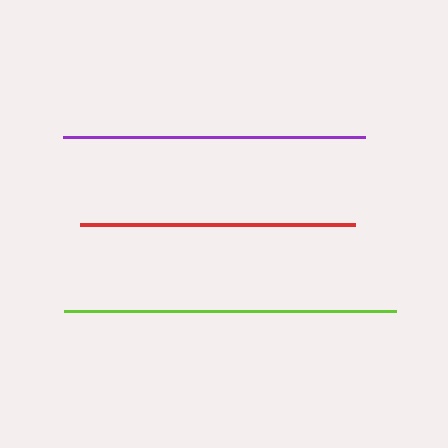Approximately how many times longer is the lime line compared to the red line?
The lime line is approximately 1.2 times the length of the red line.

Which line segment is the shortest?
The red line is the shortest at approximately 275 pixels.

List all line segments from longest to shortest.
From longest to shortest: lime, purple, red.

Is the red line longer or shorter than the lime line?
The lime line is longer than the red line.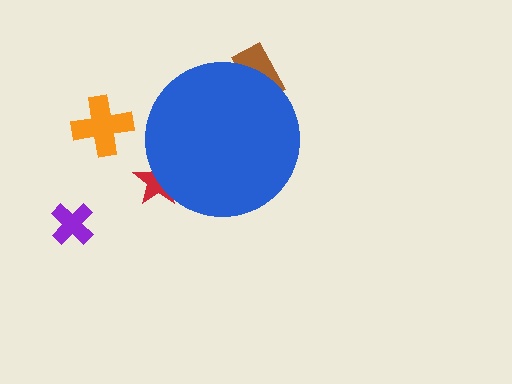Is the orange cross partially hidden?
No, the orange cross is fully visible.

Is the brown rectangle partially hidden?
Yes, the brown rectangle is partially hidden behind the blue circle.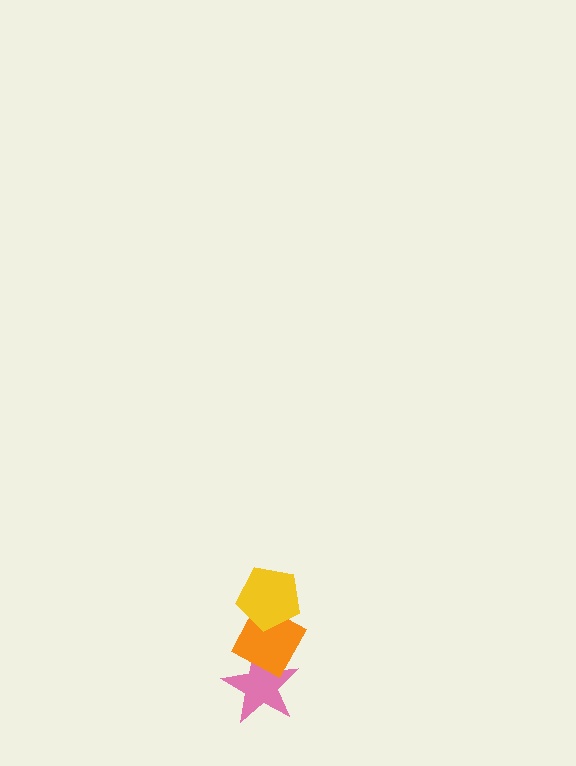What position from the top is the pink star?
The pink star is 3rd from the top.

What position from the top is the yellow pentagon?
The yellow pentagon is 1st from the top.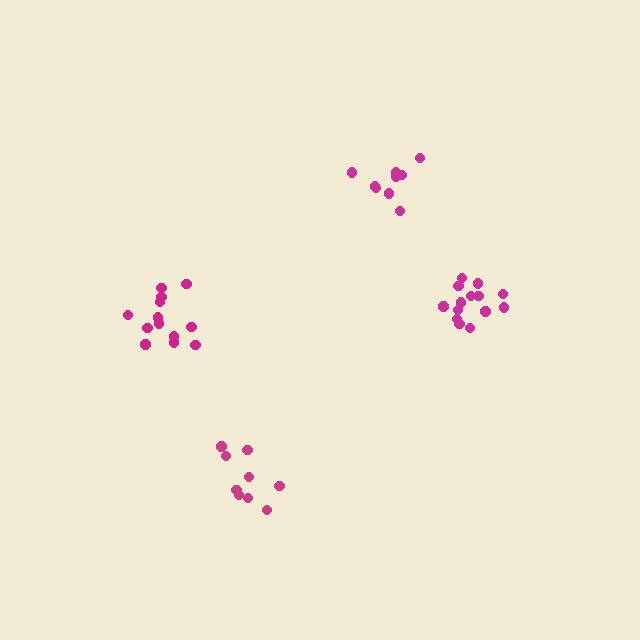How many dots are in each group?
Group 1: 9 dots, Group 2: 9 dots, Group 3: 13 dots, Group 4: 14 dots (45 total).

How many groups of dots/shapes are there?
There are 4 groups.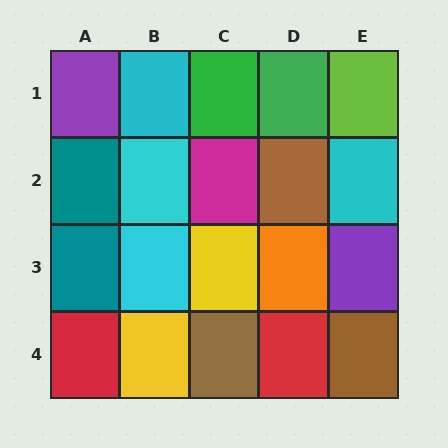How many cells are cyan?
4 cells are cyan.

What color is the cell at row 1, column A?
Purple.